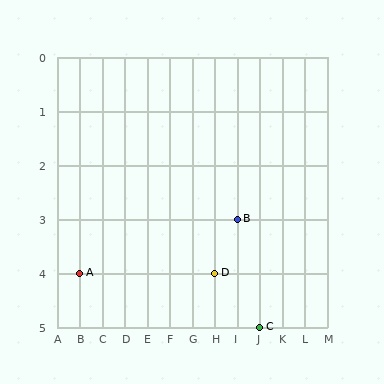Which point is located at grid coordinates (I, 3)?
Point B is at (I, 3).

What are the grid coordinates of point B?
Point B is at grid coordinates (I, 3).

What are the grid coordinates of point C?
Point C is at grid coordinates (J, 5).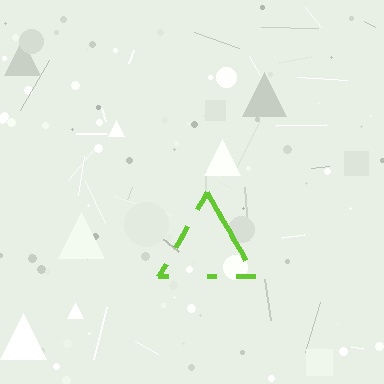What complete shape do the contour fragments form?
The contour fragments form a triangle.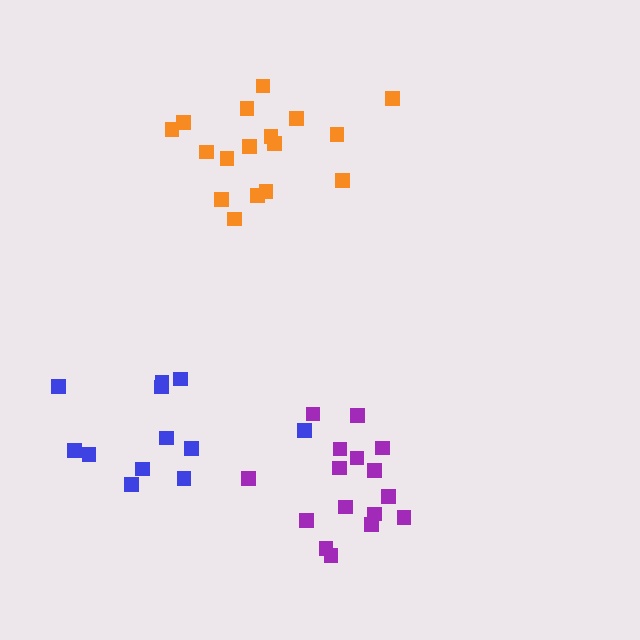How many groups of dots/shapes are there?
There are 3 groups.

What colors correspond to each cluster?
The clusters are colored: purple, blue, orange.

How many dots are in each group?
Group 1: 16 dots, Group 2: 12 dots, Group 3: 17 dots (45 total).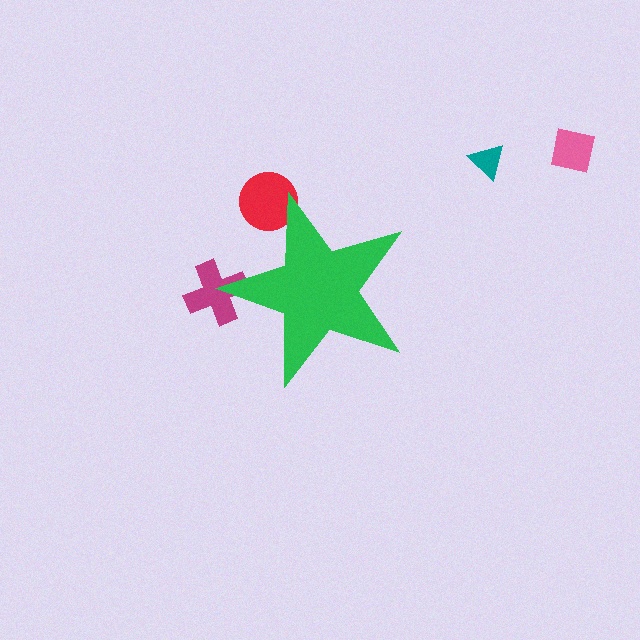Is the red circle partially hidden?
Yes, the red circle is partially hidden behind the green star.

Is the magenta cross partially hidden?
Yes, the magenta cross is partially hidden behind the green star.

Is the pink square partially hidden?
No, the pink square is fully visible.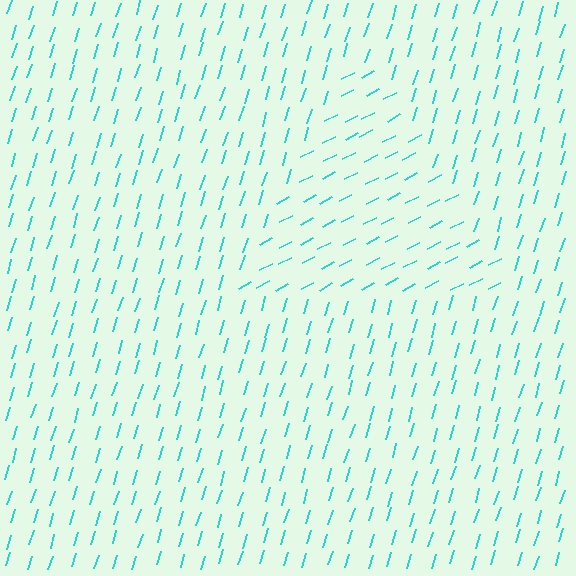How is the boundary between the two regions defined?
The boundary is defined purely by a change in line orientation (approximately 45 degrees difference). All lines are the same color and thickness.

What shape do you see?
I see a triangle.